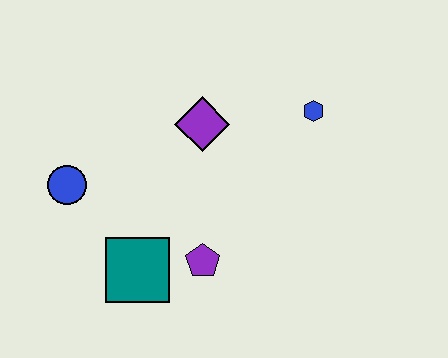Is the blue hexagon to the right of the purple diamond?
Yes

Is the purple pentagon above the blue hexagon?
No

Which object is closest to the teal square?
The purple pentagon is closest to the teal square.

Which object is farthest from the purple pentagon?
The blue hexagon is farthest from the purple pentagon.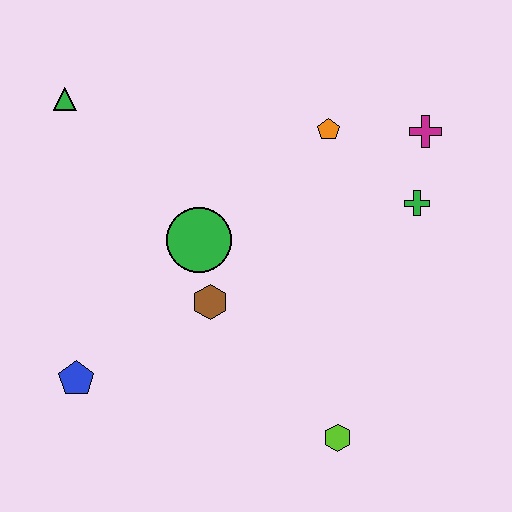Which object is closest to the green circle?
The brown hexagon is closest to the green circle.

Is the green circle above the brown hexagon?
Yes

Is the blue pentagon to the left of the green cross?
Yes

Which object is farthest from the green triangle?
The lime hexagon is farthest from the green triangle.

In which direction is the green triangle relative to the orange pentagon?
The green triangle is to the left of the orange pentagon.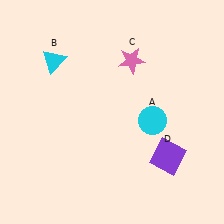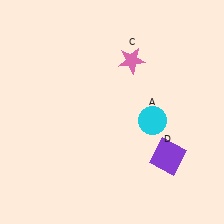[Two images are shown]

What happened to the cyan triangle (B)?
The cyan triangle (B) was removed in Image 2. It was in the top-left area of Image 1.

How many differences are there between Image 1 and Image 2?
There is 1 difference between the two images.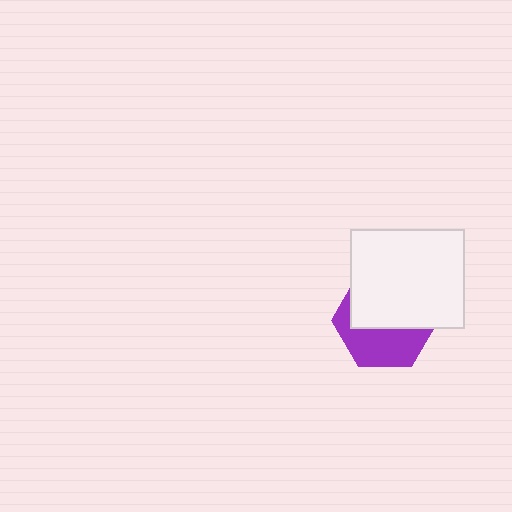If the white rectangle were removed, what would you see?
You would see the complete purple hexagon.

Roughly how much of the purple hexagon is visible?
A small part of it is visible (roughly 43%).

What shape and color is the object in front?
The object in front is a white rectangle.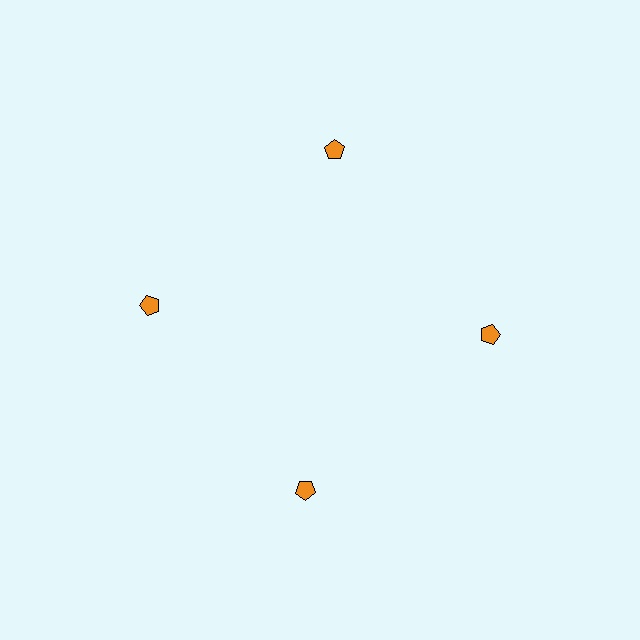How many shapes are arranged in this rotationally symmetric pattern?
There are 4 shapes, arranged in 4 groups of 1.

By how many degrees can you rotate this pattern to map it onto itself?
The pattern maps onto itself every 90 degrees of rotation.